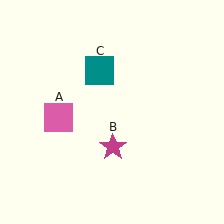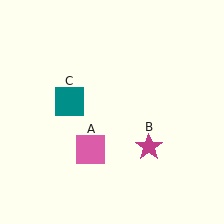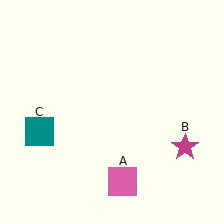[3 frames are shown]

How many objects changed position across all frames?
3 objects changed position: pink square (object A), magenta star (object B), teal square (object C).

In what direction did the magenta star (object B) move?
The magenta star (object B) moved right.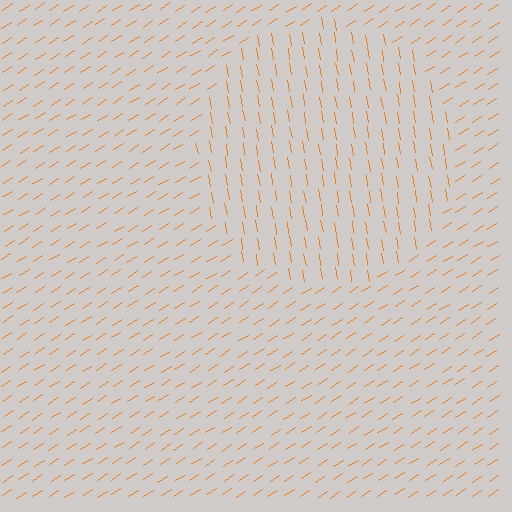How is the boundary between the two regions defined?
The boundary is defined purely by a change in line orientation (approximately 67 degrees difference). All lines are the same color and thickness.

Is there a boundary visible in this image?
Yes, there is a texture boundary formed by a change in line orientation.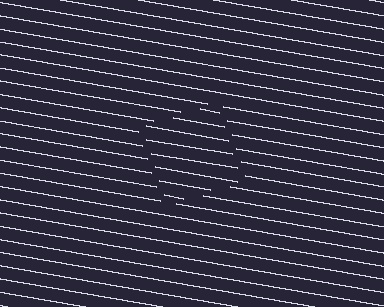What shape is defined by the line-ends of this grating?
An illusory square. The interior of the shape contains the same grating, shifted by half a period — the contour is defined by the phase discontinuity where line-ends from the inner and outer gratings abut.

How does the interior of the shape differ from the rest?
The interior of the shape contains the same grating, shifted by half a period — the contour is defined by the phase discontinuity where line-ends from the inner and outer gratings abut.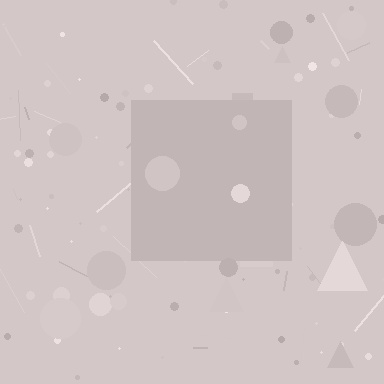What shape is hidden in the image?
A square is hidden in the image.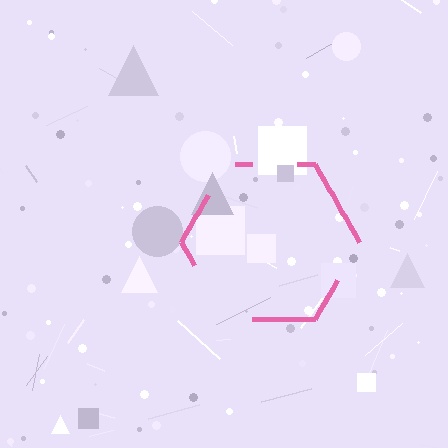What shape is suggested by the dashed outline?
The dashed outline suggests a hexagon.